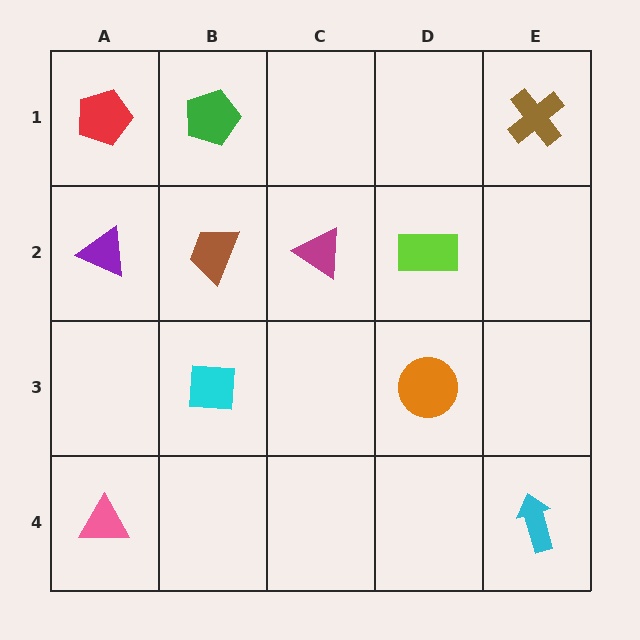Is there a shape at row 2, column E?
No, that cell is empty.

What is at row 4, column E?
A cyan arrow.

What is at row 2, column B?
A brown trapezoid.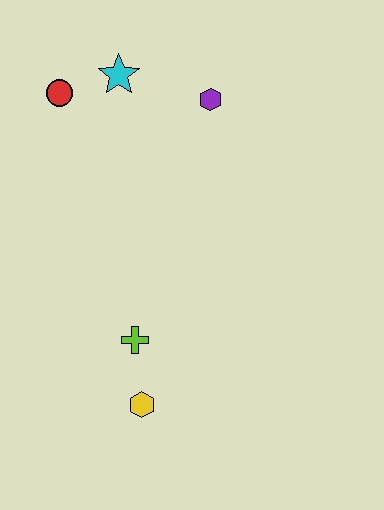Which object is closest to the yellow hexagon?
The lime cross is closest to the yellow hexagon.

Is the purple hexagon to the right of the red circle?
Yes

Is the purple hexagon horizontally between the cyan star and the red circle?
No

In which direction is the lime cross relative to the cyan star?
The lime cross is below the cyan star.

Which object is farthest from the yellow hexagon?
The cyan star is farthest from the yellow hexagon.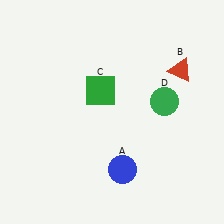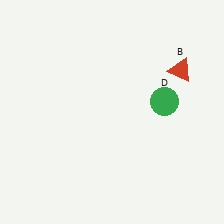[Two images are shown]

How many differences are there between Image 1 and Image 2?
There are 2 differences between the two images.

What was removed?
The green square (C), the blue circle (A) were removed in Image 2.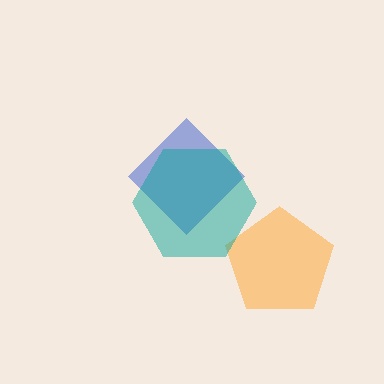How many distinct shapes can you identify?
There are 3 distinct shapes: a blue diamond, an orange pentagon, a teal hexagon.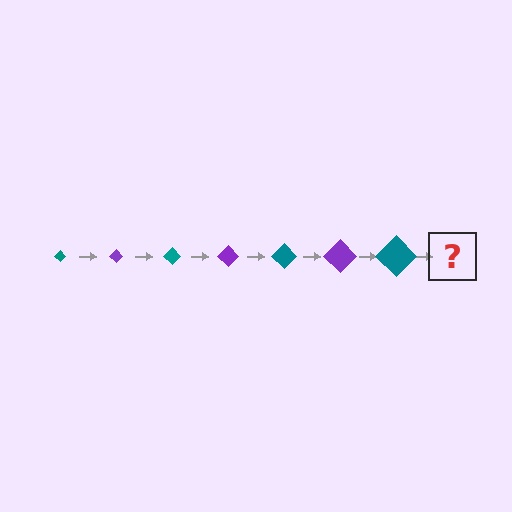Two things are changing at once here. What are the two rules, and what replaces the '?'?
The two rules are that the diamond grows larger each step and the color cycles through teal and purple. The '?' should be a purple diamond, larger than the previous one.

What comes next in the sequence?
The next element should be a purple diamond, larger than the previous one.